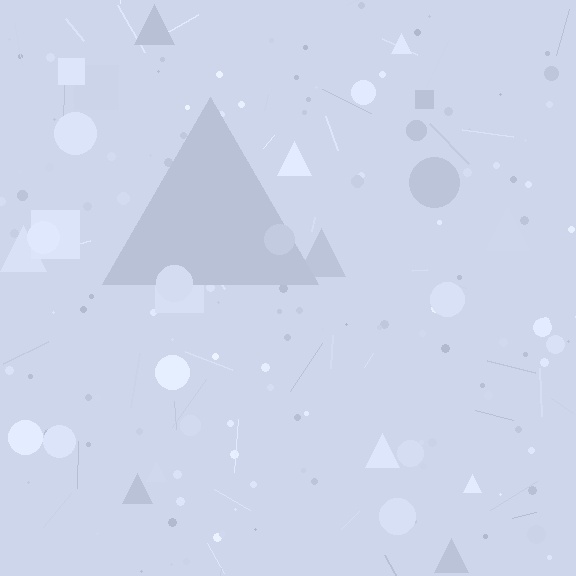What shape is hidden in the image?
A triangle is hidden in the image.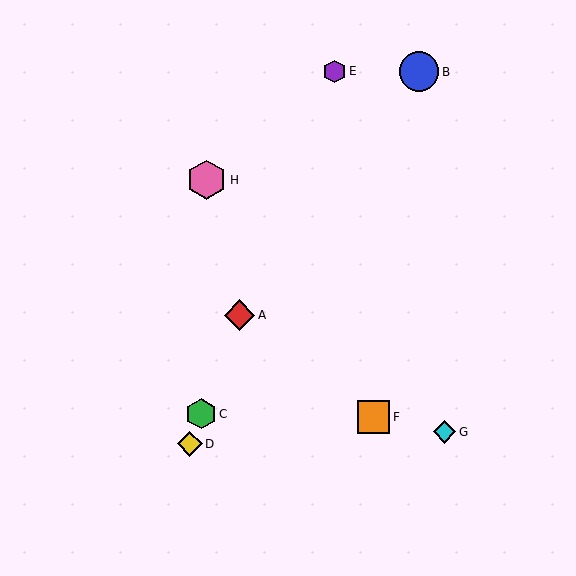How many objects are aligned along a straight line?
4 objects (A, C, D, E) are aligned along a straight line.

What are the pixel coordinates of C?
Object C is at (201, 414).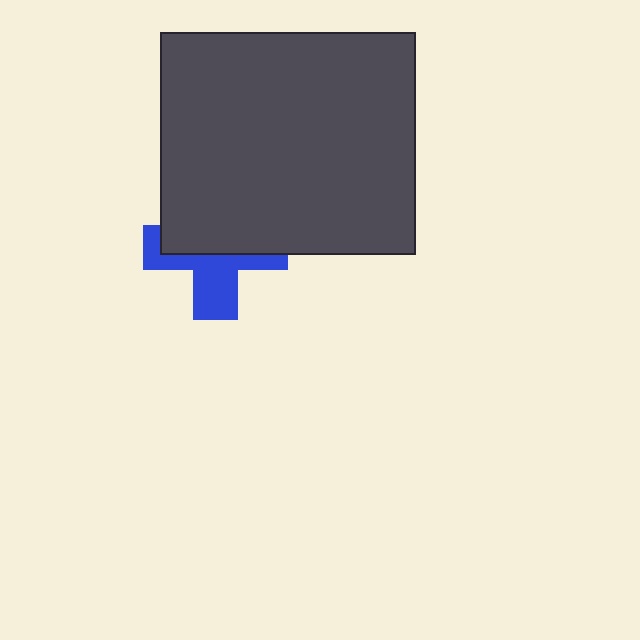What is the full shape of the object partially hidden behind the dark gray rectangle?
The partially hidden object is a blue cross.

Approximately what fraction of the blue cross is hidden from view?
Roughly 56% of the blue cross is hidden behind the dark gray rectangle.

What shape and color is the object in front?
The object in front is a dark gray rectangle.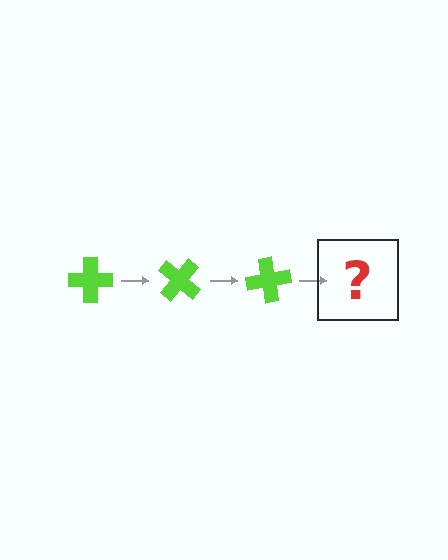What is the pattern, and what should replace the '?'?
The pattern is that the cross rotates 40 degrees each step. The '?' should be a lime cross rotated 120 degrees.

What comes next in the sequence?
The next element should be a lime cross rotated 120 degrees.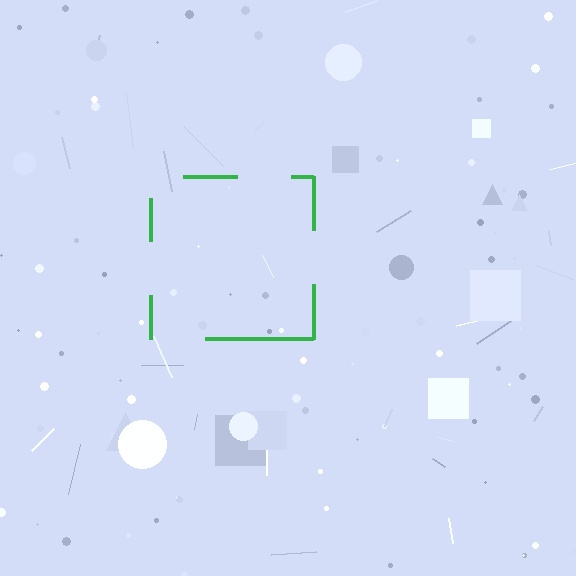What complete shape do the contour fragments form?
The contour fragments form a square.